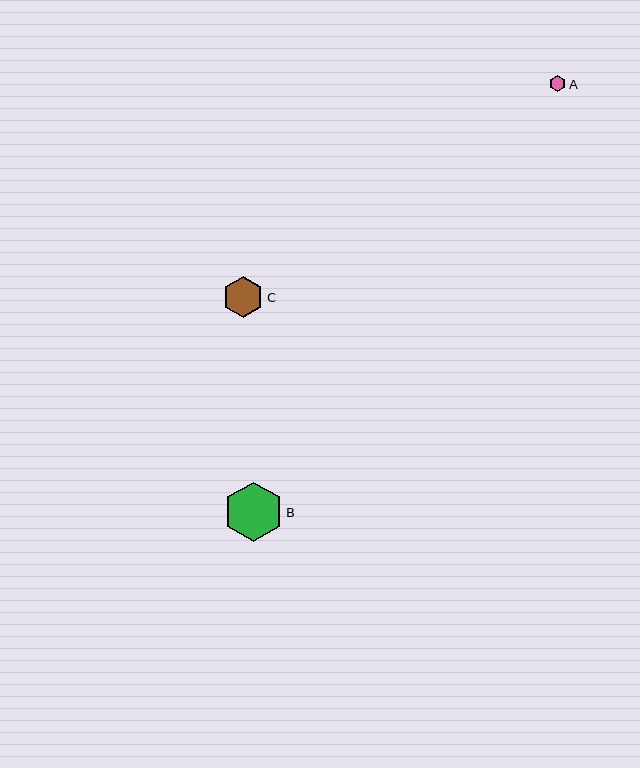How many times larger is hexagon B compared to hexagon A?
Hexagon B is approximately 3.6 times the size of hexagon A.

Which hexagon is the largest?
Hexagon B is the largest with a size of approximately 59 pixels.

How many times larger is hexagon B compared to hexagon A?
Hexagon B is approximately 3.6 times the size of hexagon A.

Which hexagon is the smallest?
Hexagon A is the smallest with a size of approximately 16 pixels.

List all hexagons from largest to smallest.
From largest to smallest: B, C, A.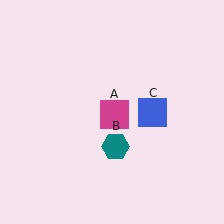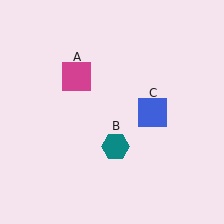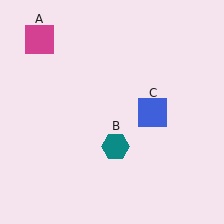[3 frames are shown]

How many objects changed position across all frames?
1 object changed position: magenta square (object A).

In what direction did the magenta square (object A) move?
The magenta square (object A) moved up and to the left.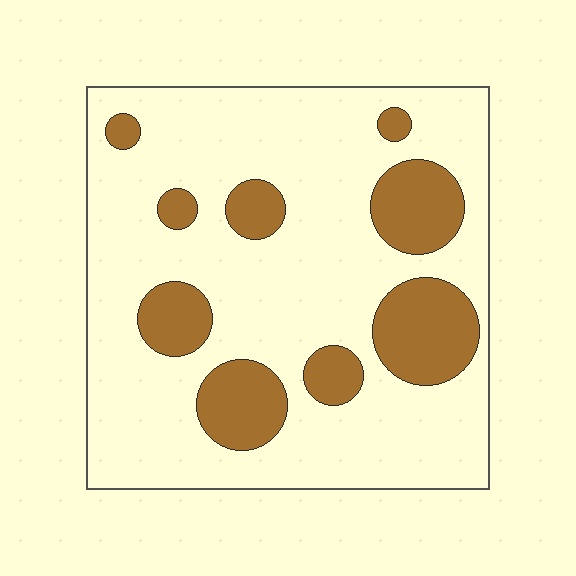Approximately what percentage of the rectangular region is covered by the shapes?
Approximately 20%.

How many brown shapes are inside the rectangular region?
9.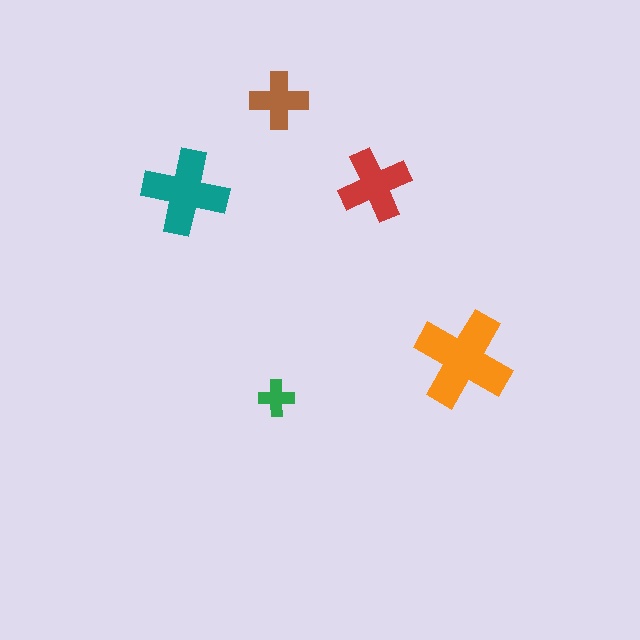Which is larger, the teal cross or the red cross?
The teal one.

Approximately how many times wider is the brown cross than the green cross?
About 1.5 times wider.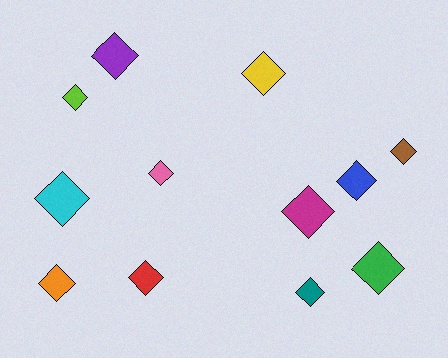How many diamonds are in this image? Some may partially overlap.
There are 12 diamonds.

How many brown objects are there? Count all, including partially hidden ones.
There is 1 brown object.